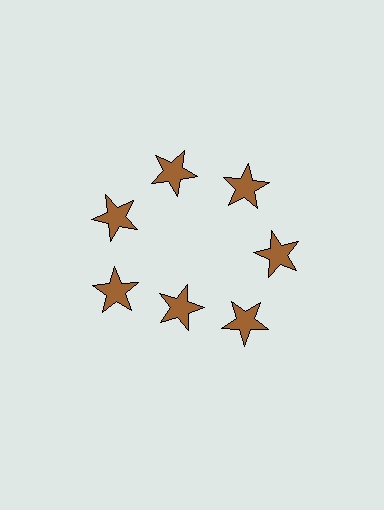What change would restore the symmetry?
The symmetry would be restored by moving it outward, back onto the ring so that all 7 stars sit at equal angles and equal distance from the center.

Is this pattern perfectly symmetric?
No. The 7 brown stars are arranged in a ring, but one element near the 6 o'clock position is pulled inward toward the center, breaking the 7-fold rotational symmetry.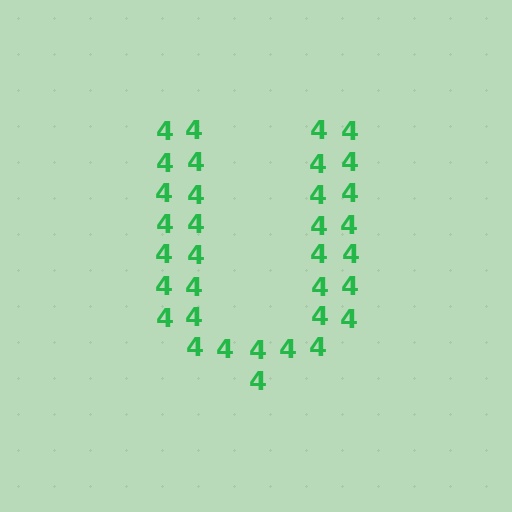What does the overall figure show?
The overall figure shows the letter U.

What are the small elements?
The small elements are digit 4's.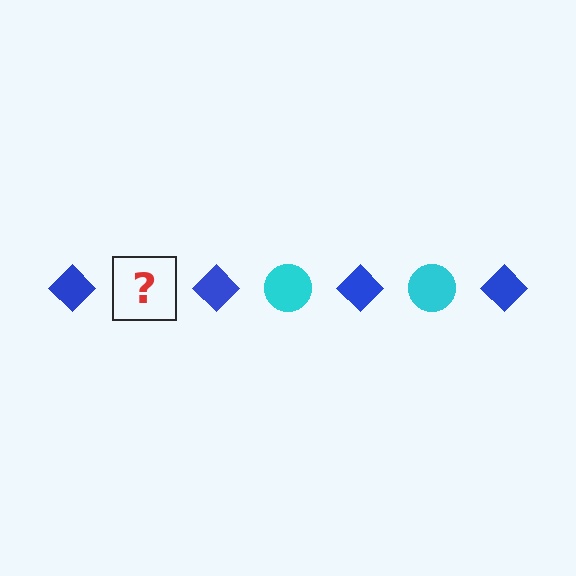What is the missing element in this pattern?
The missing element is a cyan circle.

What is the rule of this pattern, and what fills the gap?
The rule is that the pattern alternates between blue diamond and cyan circle. The gap should be filled with a cyan circle.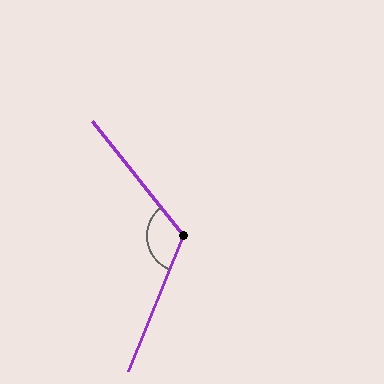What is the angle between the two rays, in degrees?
Approximately 120 degrees.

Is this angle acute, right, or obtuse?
It is obtuse.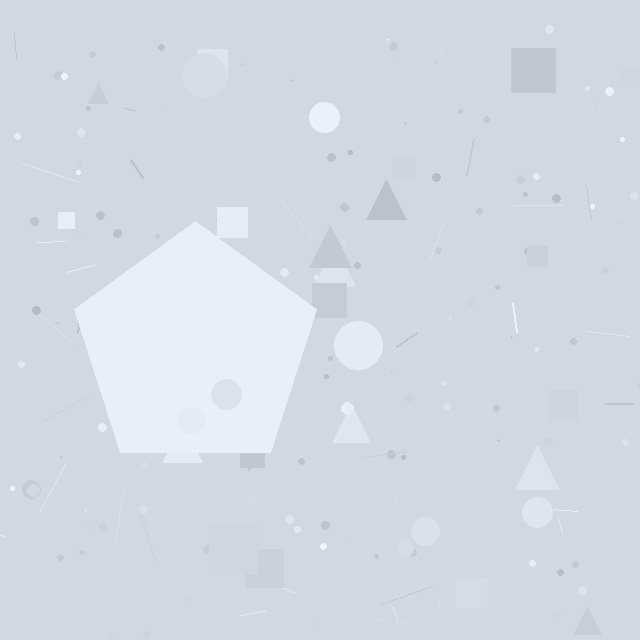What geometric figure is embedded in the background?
A pentagon is embedded in the background.